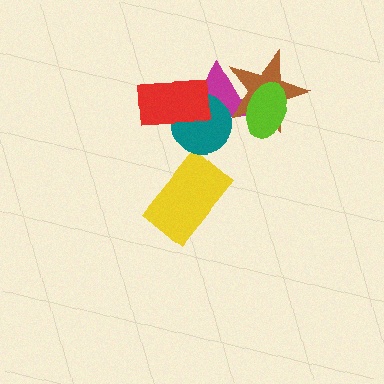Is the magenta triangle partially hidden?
Yes, it is partially covered by another shape.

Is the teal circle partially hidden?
Yes, it is partially covered by another shape.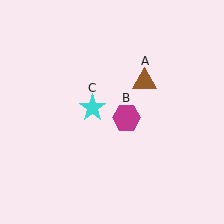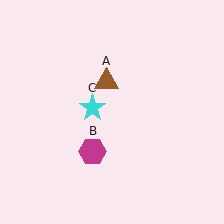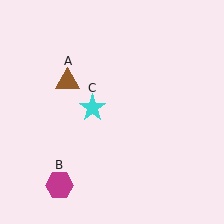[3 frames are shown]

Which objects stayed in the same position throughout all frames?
Cyan star (object C) remained stationary.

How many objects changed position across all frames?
2 objects changed position: brown triangle (object A), magenta hexagon (object B).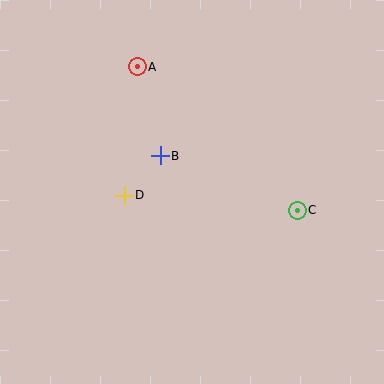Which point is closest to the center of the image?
Point B at (160, 156) is closest to the center.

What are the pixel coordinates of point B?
Point B is at (160, 156).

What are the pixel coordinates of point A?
Point A is at (137, 67).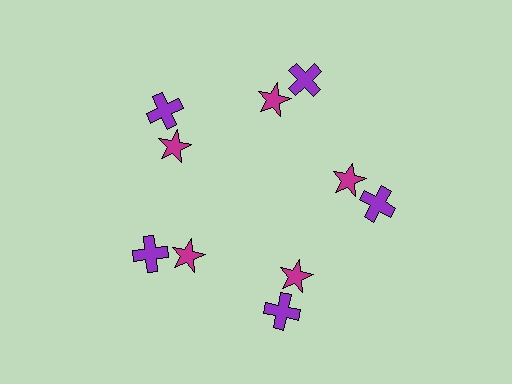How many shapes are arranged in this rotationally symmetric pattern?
There are 10 shapes, arranged in 5 groups of 2.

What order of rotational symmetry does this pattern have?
This pattern has 5-fold rotational symmetry.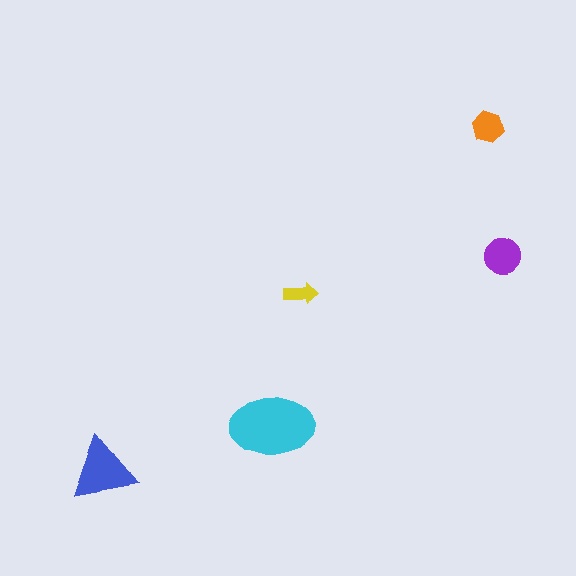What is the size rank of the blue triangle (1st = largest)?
2nd.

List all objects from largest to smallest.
The cyan ellipse, the blue triangle, the purple circle, the orange hexagon, the yellow arrow.